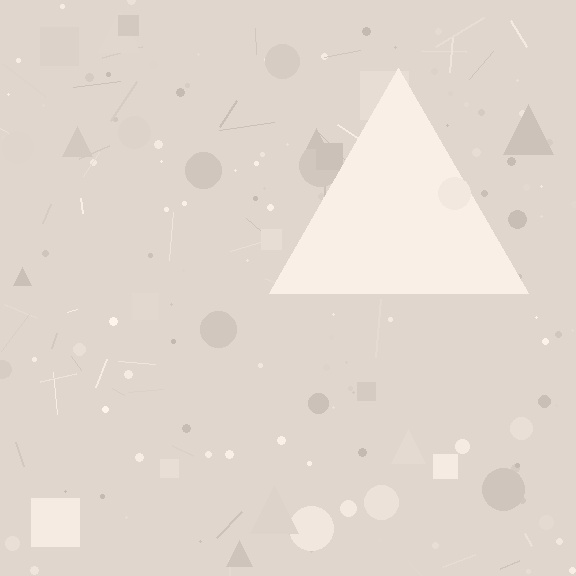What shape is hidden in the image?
A triangle is hidden in the image.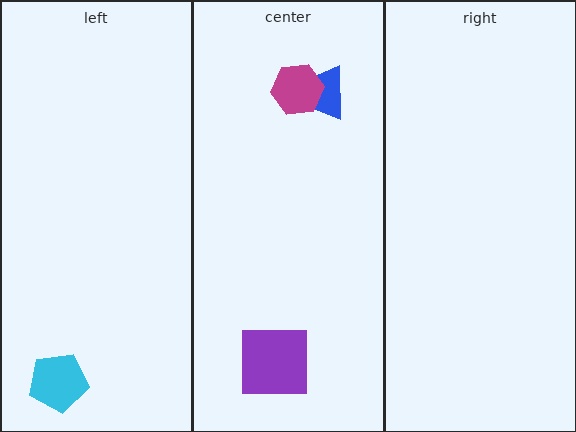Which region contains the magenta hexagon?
The center region.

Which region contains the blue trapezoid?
The center region.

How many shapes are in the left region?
1.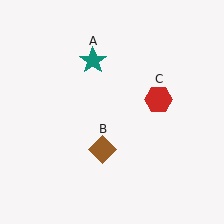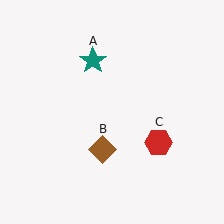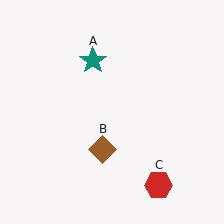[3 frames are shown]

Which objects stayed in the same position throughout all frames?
Teal star (object A) and brown diamond (object B) remained stationary.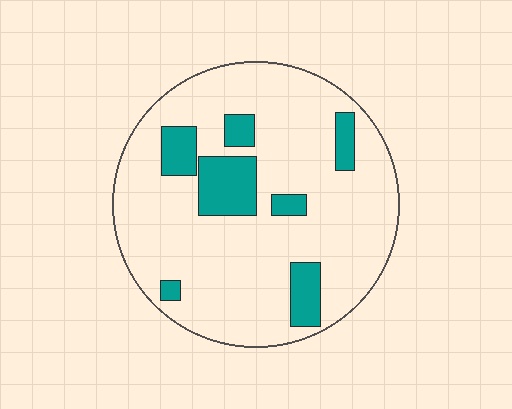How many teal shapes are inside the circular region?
7.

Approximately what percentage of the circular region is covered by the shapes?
Approximately 15%.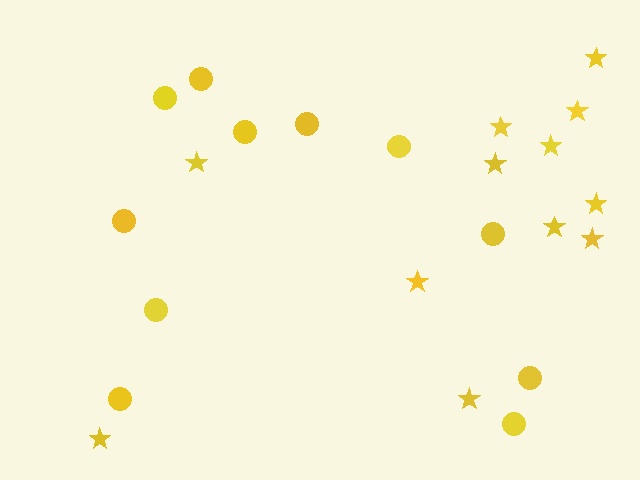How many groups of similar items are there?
There are 2 groups: one group of circles (11) and one group of stars (12).